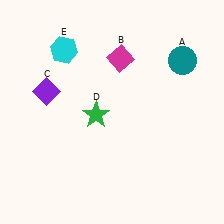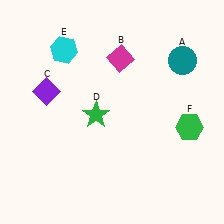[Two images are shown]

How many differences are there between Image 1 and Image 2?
There is 1 difference between the two images.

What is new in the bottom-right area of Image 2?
A green hexagon (F) was added in the bottom-right area of Image 2.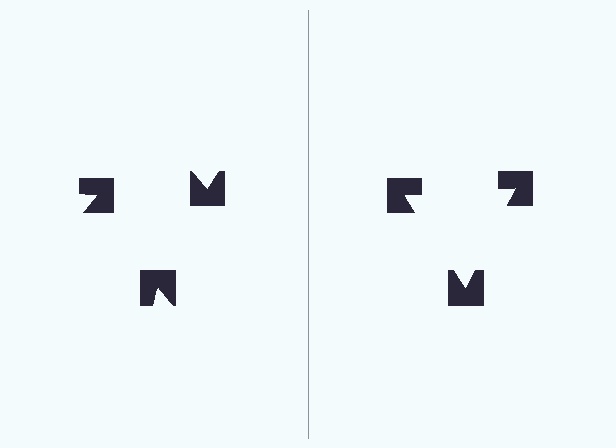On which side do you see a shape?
An illusory triangle appears on the right side. On the left side the wedge cuts are rotated, so no coherent shape forms.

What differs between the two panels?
The notched squares are positioned identically on both sides; only the wedge orientations differ. On the right they align to a triangle; on the left they are misaligned.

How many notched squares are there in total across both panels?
6 — 3 on each side.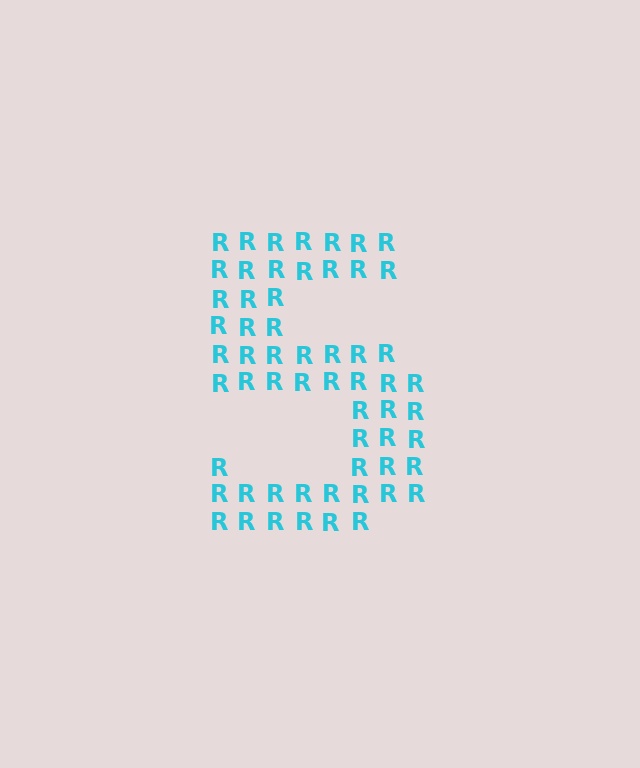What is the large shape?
The large shape is the digit 5.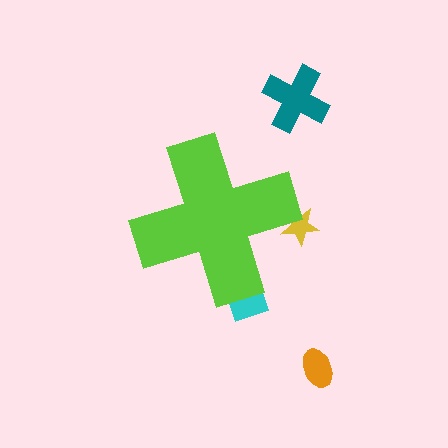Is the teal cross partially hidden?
No, the teal cross is fully visible.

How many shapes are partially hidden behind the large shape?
2 shapes are partially hidden.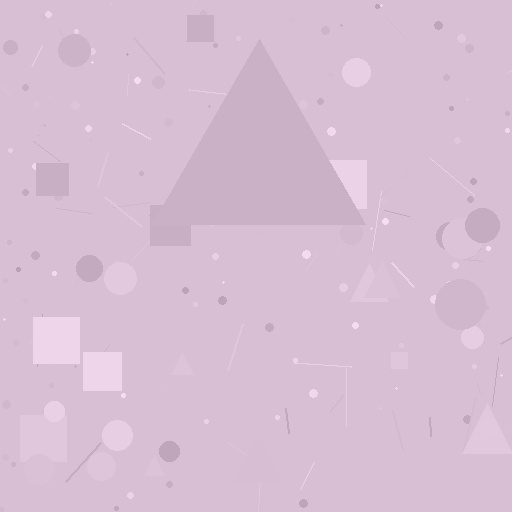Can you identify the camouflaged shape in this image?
The camouflaged shape is a triangle.